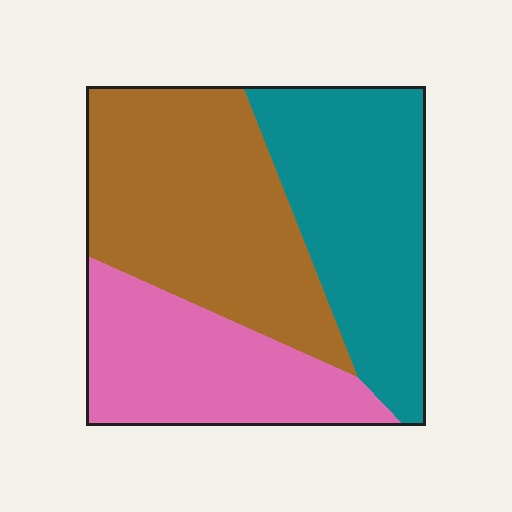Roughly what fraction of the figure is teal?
Teal takes up about one third (1/3) of the figure.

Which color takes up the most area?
Brown, at roughly 40%.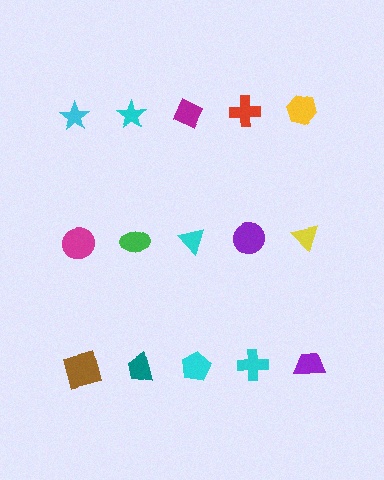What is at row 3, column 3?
A cyan pentagon.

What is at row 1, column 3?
A magenta diamond.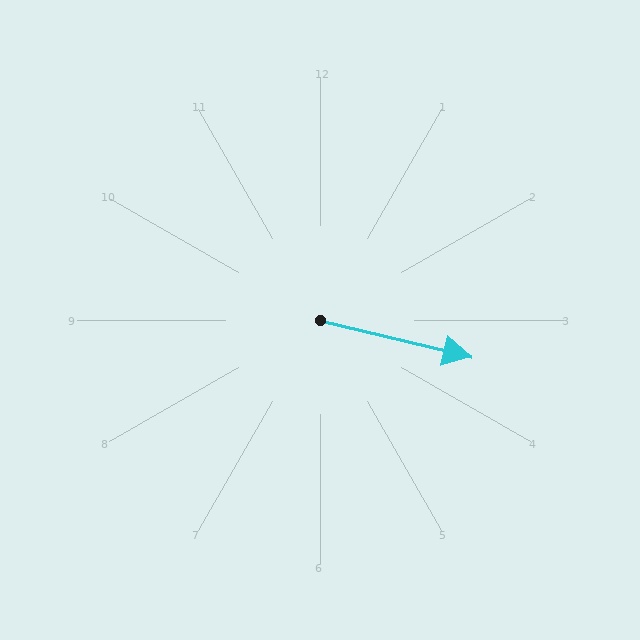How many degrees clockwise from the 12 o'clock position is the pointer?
Approximately 104 degrees.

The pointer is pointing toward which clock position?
Roughly 3 o'clock.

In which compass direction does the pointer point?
East.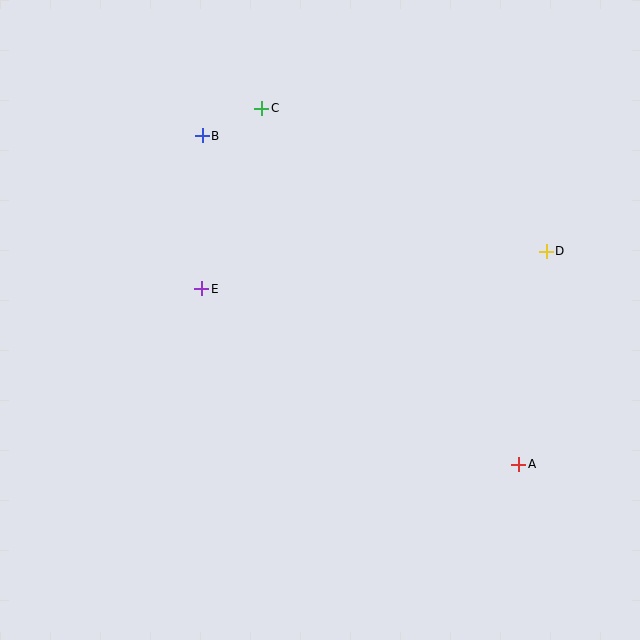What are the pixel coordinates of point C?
Point C is at (262, 108).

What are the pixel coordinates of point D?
Point D is at (546, 251).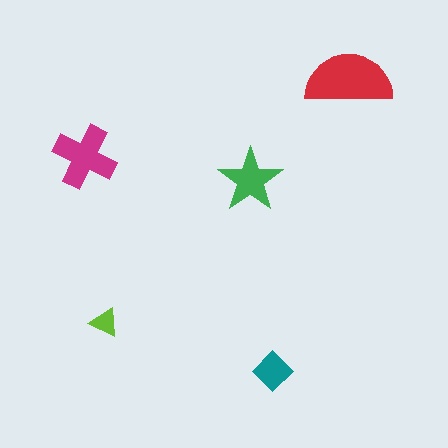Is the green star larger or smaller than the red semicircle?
Smaller.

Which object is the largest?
The red semicircle.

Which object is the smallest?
The lime triangle.